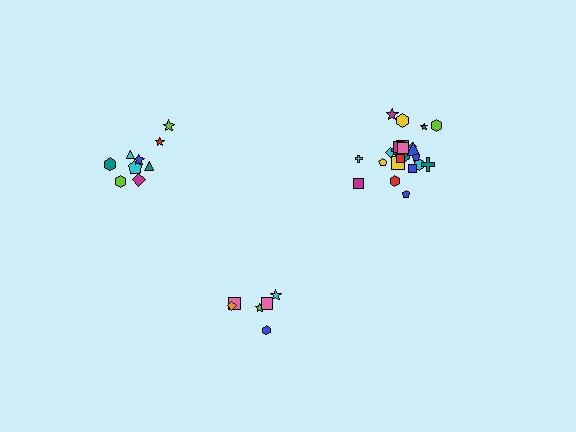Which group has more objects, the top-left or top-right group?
The top-right group.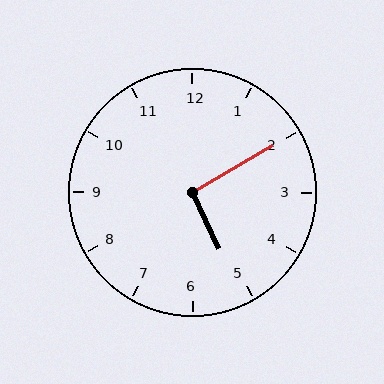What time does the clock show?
5:10.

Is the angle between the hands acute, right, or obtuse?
It is right.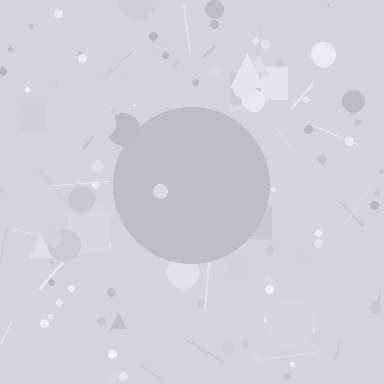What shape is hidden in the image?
A circle is hidden in the image.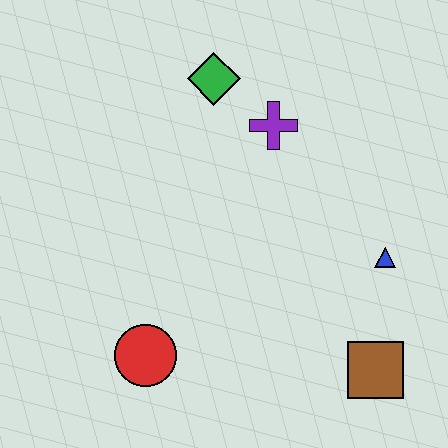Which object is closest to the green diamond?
The purple cross is closest to the green diamond.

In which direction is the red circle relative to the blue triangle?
The red circle is to the left of the blue triangle.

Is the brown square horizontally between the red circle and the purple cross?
No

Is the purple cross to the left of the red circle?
No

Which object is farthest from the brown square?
The green diamond is farthest from the brown square.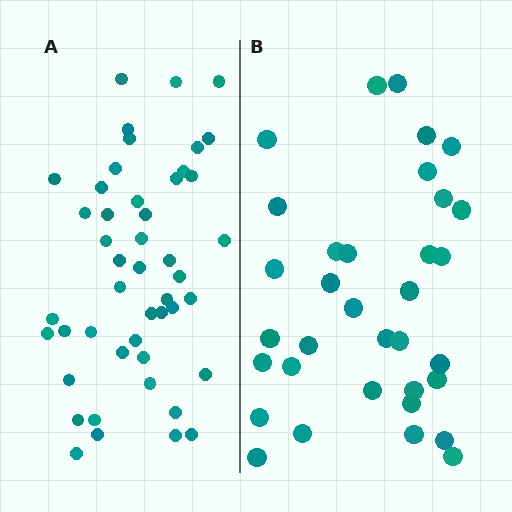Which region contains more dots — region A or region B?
Region A (the left region) has more dots.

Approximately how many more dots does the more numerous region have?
Region A has approximately 15 more dots than region B.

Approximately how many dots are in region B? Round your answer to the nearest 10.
About 30 dots. (The exact count is 34, which rounds to 30.)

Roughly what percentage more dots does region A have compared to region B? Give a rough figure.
About 40% more.